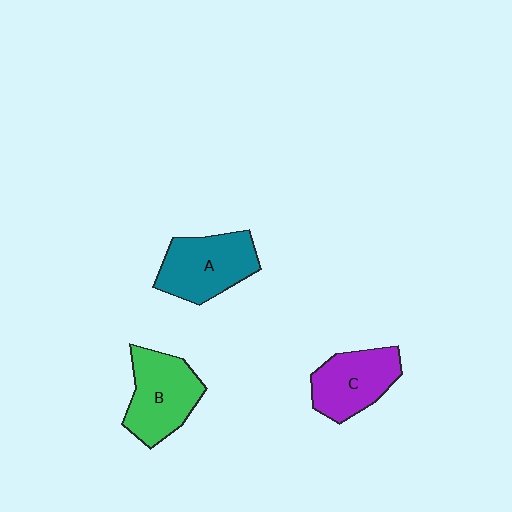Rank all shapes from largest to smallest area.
From largest to smallest: B (green), A (teal), C (purple).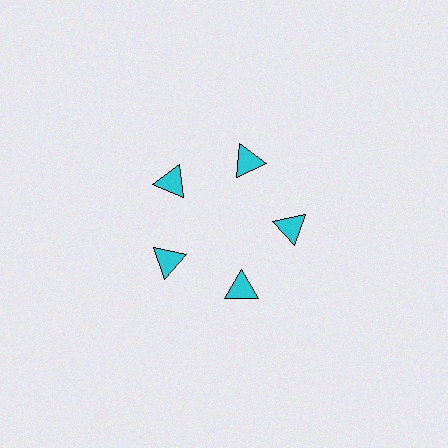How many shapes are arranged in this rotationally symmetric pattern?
There are 5 shapes, arranged in 5 groups of 1.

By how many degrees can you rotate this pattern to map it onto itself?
The pattern maps onto itself every 72 degrees of rotation.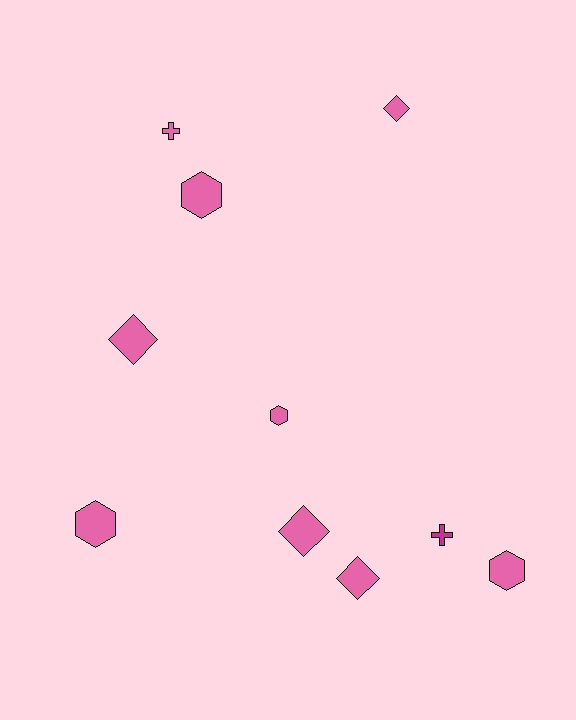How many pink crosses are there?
There is 1 pink cross.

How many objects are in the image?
There are 10 objects.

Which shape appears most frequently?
Hexagon, with 4 objects.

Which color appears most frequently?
Pink, with 9 objects.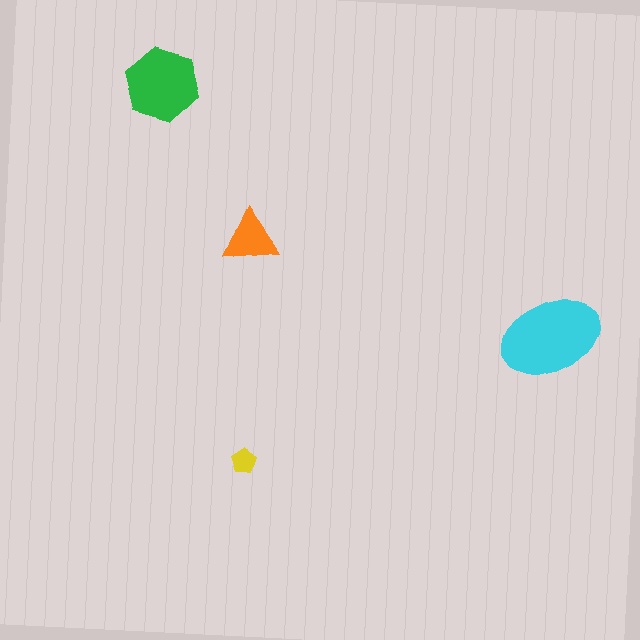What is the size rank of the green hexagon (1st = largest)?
2nd.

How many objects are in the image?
There are 4 objects in the image.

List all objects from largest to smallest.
The cyan ellipse, the green hexagon, the orange triangle, the yellow pentagon.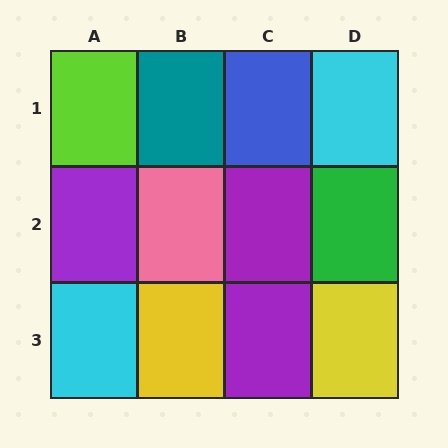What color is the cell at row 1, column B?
Teal.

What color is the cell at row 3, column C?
Purple.